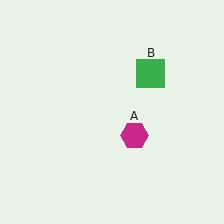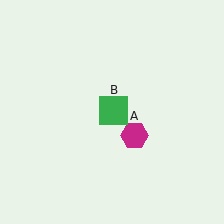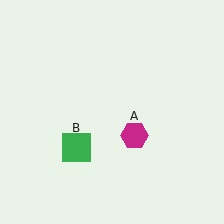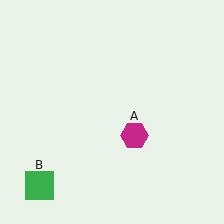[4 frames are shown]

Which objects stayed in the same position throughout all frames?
Magenta hexagon (object A) remained stationary.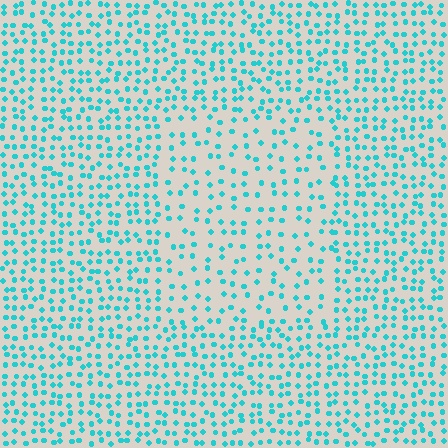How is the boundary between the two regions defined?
The boundary is defined by a change in element density (approximately 1.8x ratio). All elements are the same color, size, and shape.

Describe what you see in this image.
The image contains small cyan elements arranged at two different densities. A rectangle-shaped region is visible where the elements are less densely packed than the surrounding area.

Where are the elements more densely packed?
The elements are more densely packed outside the rectangle boundary.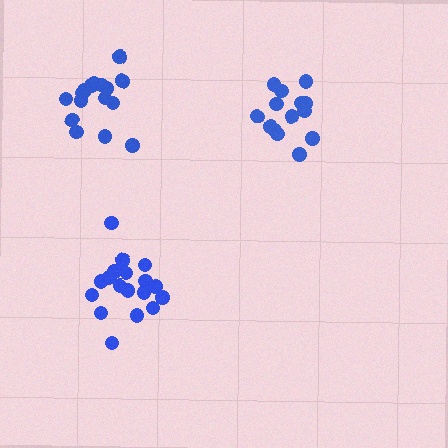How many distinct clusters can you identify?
There are 3 distinct clusters.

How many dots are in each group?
Group 1: 19 dots, Group 2: 14 dots, Group 3: 16 dots (49 total).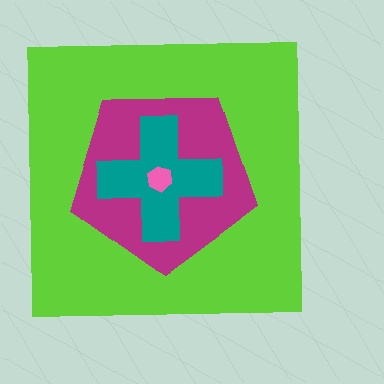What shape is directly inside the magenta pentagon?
The teal cross.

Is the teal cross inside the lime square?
Yes.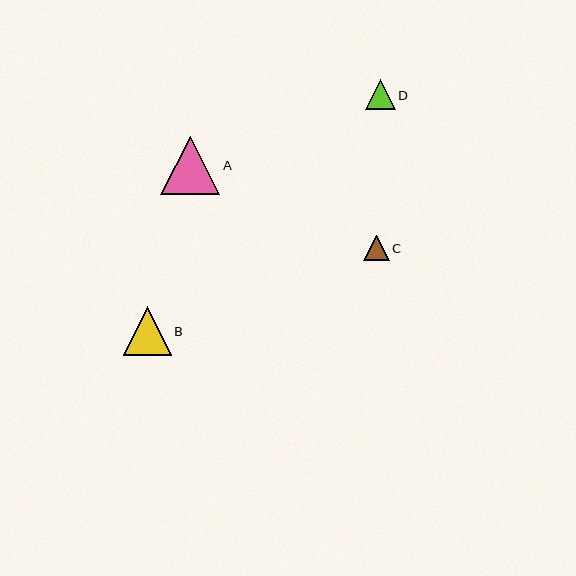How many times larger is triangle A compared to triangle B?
Triangle A is approximately 1.2 times the size of triangle B.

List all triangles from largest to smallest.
From largest to smallest: A, B, D, C.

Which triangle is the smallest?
Triangle C is the smallest with a size of approximately 25 pixels.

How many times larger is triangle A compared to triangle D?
Triangle A is approximately 2.0 times the size of triangle D.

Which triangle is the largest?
Triangle A is the largest with a size of approximately 59 pixels.